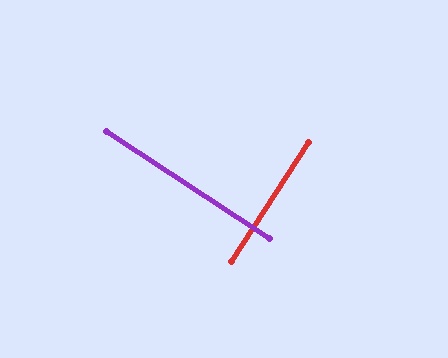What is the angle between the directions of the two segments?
Approximately 89 degrees.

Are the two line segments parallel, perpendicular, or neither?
Perpendicular — they meet at approximately 89°.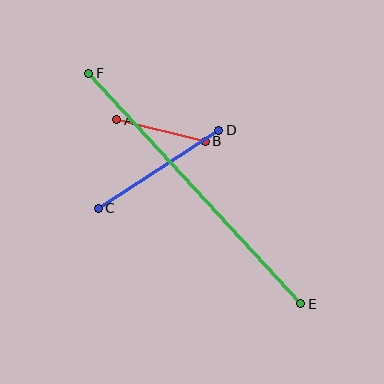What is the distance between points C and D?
The distance is approximately 144 pixels.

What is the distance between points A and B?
The distance is approximately 91 pixels.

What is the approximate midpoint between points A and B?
The midpoint is at approximately (161, 130) pixels.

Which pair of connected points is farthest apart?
Points E and F are farthest apart.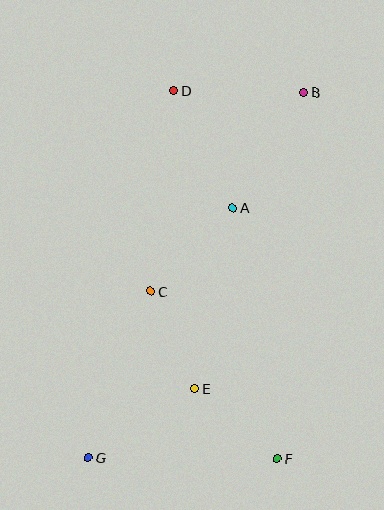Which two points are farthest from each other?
Points B and G are farthest from each other.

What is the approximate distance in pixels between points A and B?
The distance between A and B is approximately 135 pixels.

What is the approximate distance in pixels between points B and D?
The distance between B and D is approximately 130 pixels.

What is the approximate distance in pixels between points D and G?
The distance between D and G is approximately 377 pixels.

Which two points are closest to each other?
Points C and E are closest to each other.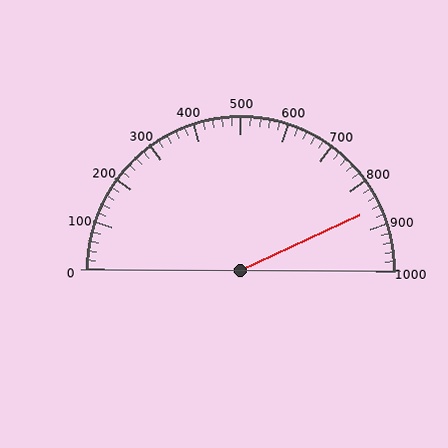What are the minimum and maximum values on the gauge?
The gauge ranges from 0 to 1000.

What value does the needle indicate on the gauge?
The needle indicates approximately 860.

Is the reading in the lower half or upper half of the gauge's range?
The reading is in the upper half of the range (0 to 1000).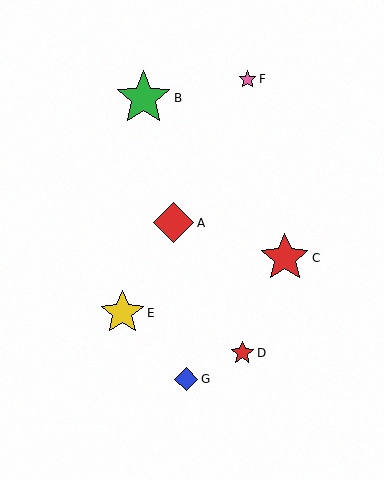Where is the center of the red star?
The center of the red star is at (242, 353).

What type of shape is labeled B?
Shape B is a green star.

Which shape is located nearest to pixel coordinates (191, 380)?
The blue diamond (labeled G) at (186, 379) is nearest to that location.